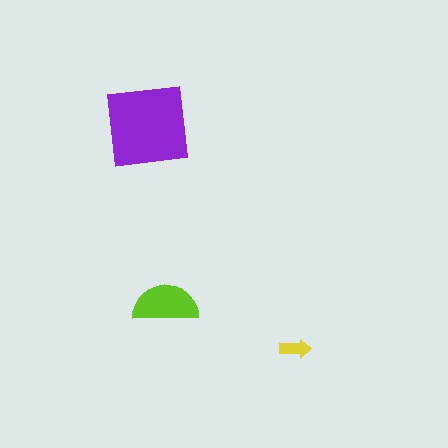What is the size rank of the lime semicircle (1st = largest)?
2nd.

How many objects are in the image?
There are 3 objects in the image.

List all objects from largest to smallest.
The purple square, the lime semicircle, the yellow arrow.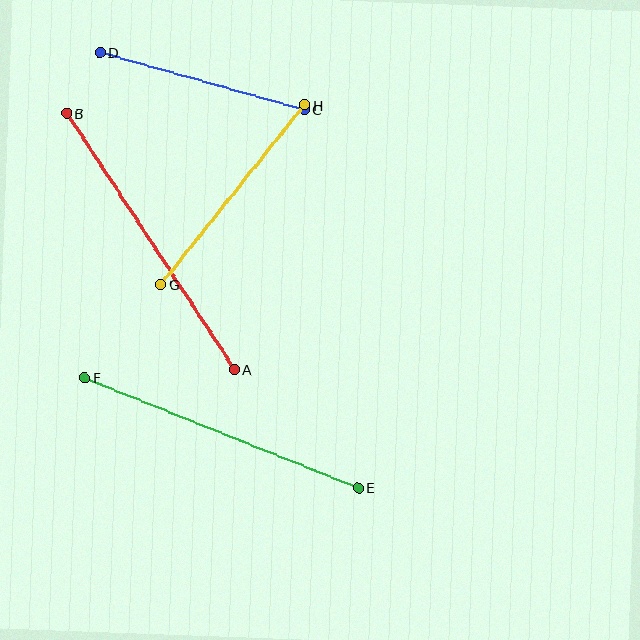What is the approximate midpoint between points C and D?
The midpoint is at approximately (202, 81) pixels.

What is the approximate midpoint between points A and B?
The midpoint is at approximately (151, 242) pixels.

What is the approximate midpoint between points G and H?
The midpoint is at approximately (233, 195) pixels.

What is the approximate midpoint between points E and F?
The midpoint is at approximately (221, 433) pixels.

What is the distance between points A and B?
The distance is approximately 306 pixels.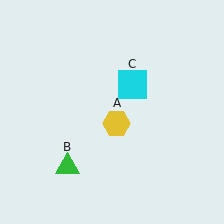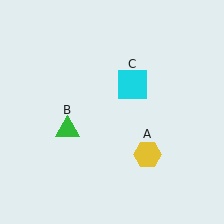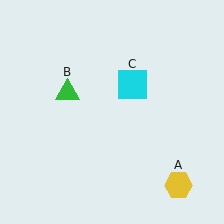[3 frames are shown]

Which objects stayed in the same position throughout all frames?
Cyan square (object C) remained stationary.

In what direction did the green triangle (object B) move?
The green triangle (object B) moved up.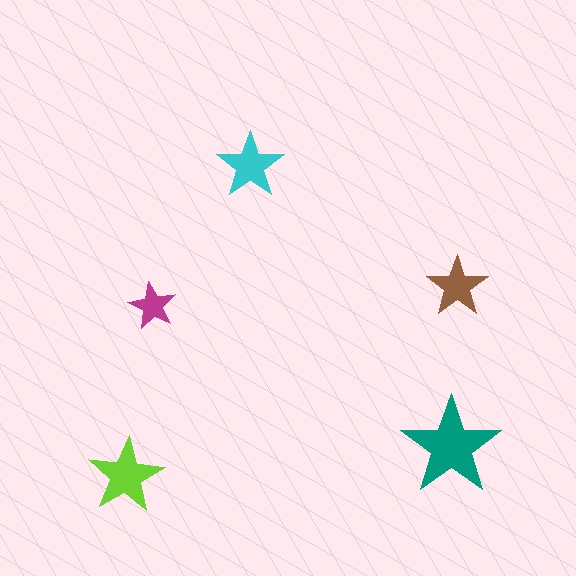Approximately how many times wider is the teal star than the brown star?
About 1.5 times wider.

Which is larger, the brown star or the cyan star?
The cyan one.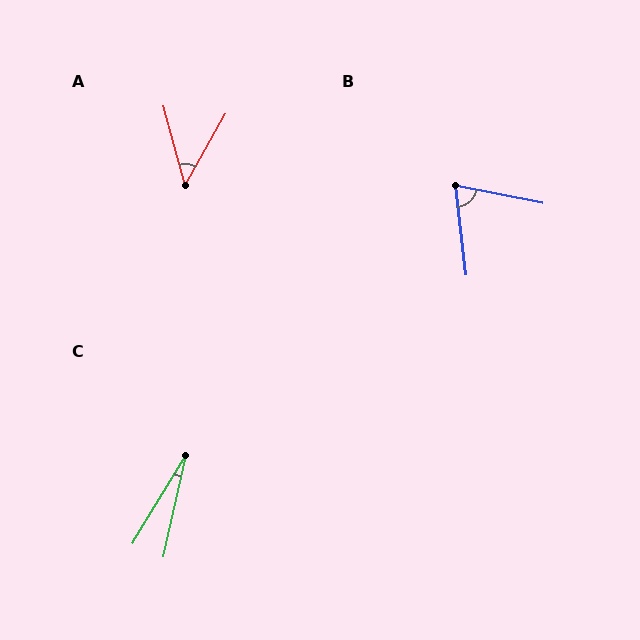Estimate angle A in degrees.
Approximately 45 degrees.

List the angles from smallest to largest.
C (19°), A (45°), B (72°).